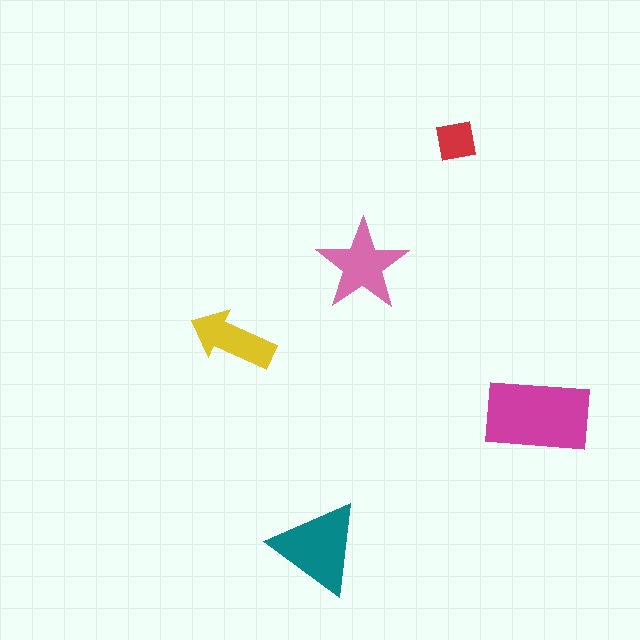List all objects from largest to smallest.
The magenta rectangle, the teal triangle, the pink star, the yellow arrow, the red square.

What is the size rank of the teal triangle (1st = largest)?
2nd.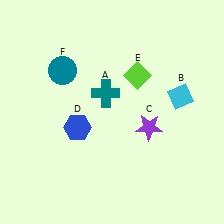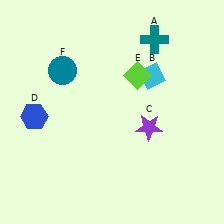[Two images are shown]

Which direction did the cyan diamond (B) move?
The cyan diamond (B) moved left.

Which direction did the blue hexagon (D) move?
The blue hexagon (D) moved left.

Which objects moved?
The objects that moved are: the teal cross (A), the cyan diamond (B), the blue hexagon (D).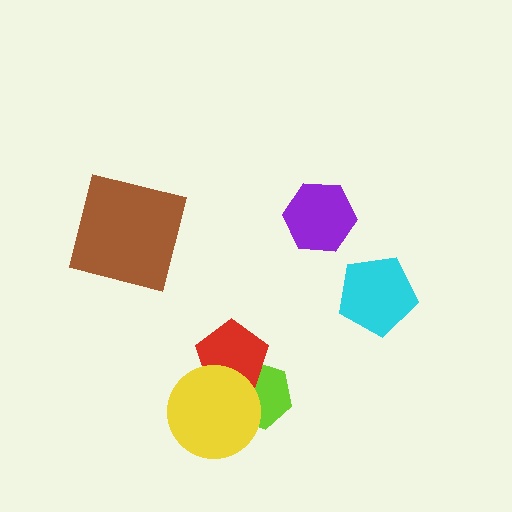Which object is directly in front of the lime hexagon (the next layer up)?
The red pentagon is directly in front of the lime hexagon.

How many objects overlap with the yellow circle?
2 objects overlap with the yellow circle.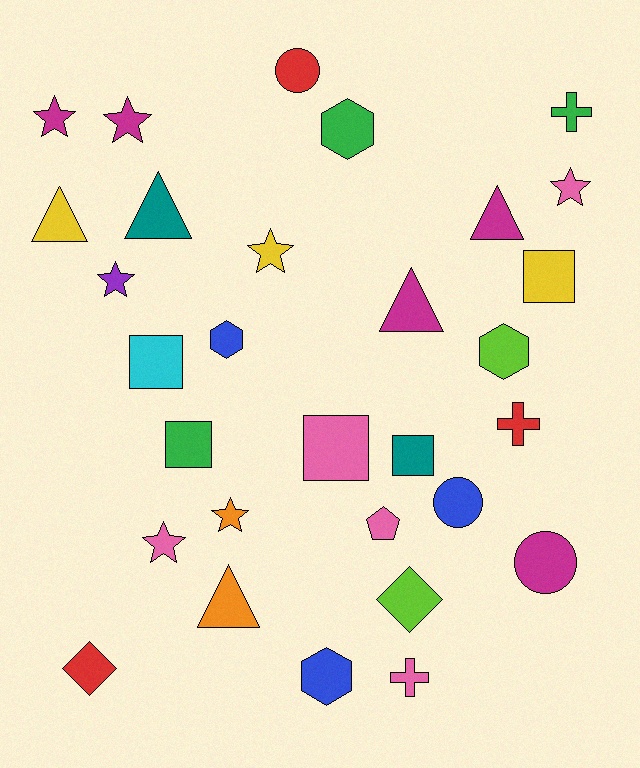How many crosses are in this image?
There are 3 crosses.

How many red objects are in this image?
There are 3 red objects.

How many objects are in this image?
There are 30 objects.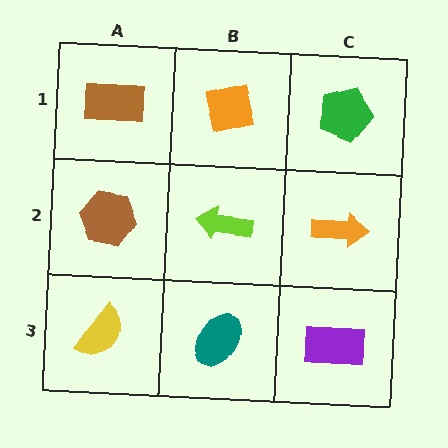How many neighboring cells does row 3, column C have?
2.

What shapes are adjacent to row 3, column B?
A lime arrow (row 2, column B), a yellow semicircle (row 3, column A), a purple rectangle (row 3, column C).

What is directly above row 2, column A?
A brown rectangle.